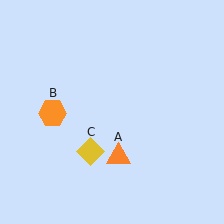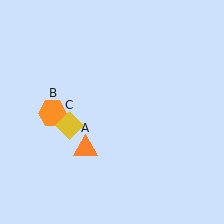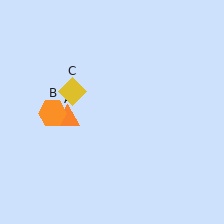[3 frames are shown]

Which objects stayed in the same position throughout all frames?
Orange hexagon (object B) remained stationary.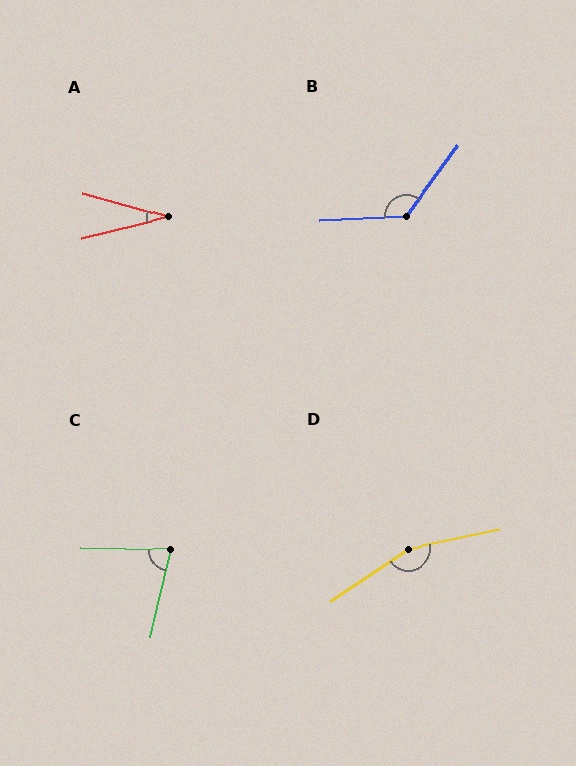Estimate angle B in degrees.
Approximately 130 degrees.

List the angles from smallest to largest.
A (29°), C (78°), B (130°), D (158°).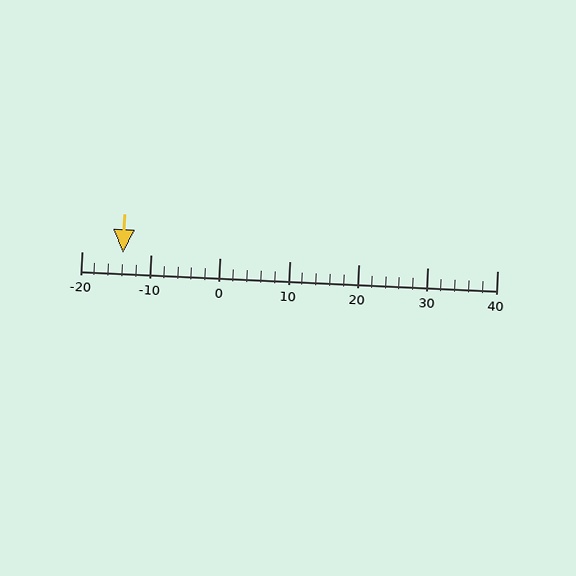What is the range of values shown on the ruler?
The ruler shows values from -20 to 40.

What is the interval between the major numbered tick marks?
The major tick marks are spaced 10 units apart.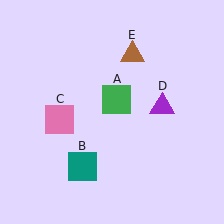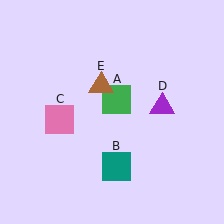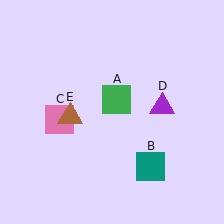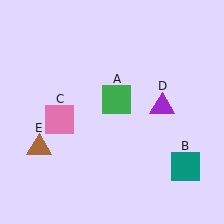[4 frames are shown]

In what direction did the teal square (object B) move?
The teal square (object B) moved right.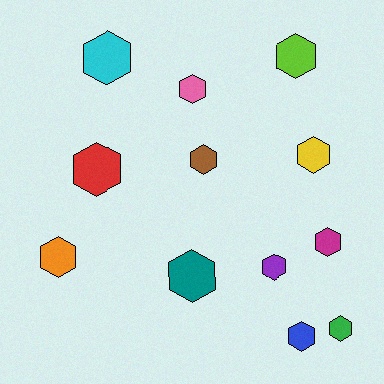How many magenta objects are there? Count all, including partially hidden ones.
There is 1 magenta object.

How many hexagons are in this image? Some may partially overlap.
There are 12 hexagons.